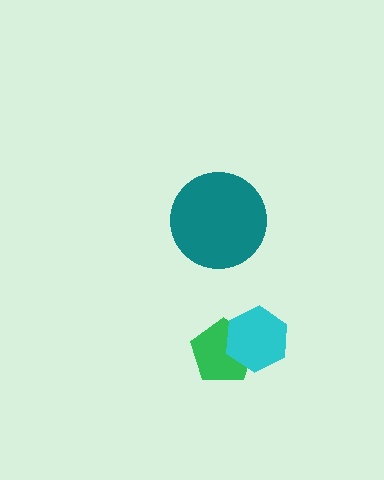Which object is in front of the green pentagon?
The cyan hexagon is in front of the green pentagon.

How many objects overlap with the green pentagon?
1 object overlaps with the green pentagon.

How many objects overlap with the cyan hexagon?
1 object overlaps with the cyan hexagon.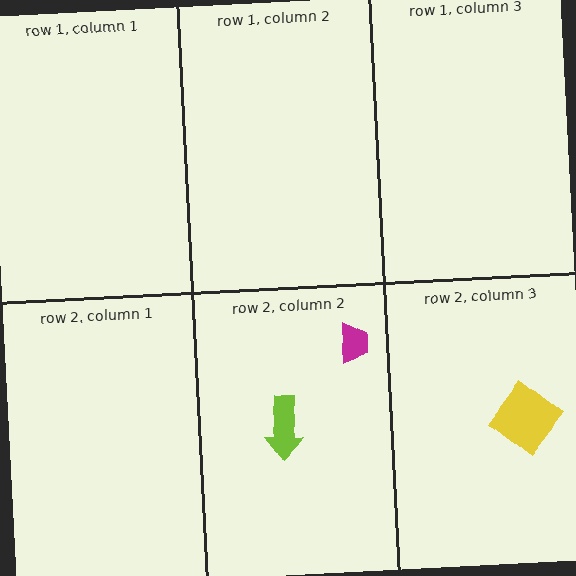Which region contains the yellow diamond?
The row 2, column 3 region.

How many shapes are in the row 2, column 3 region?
1.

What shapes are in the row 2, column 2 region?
The lime arrow, the magenta trapezoid.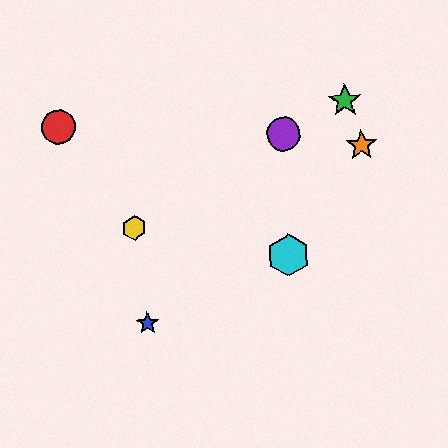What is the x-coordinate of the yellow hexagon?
The yellow hexagon is at x≈134.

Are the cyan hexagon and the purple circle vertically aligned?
Yes, both are at x≈288.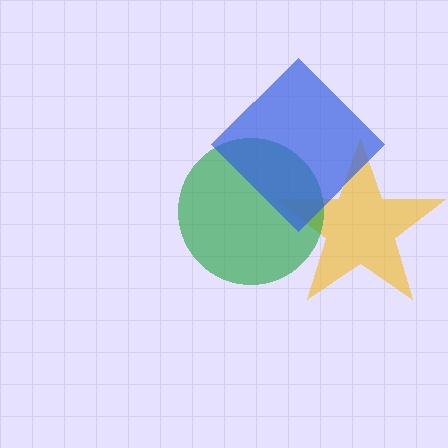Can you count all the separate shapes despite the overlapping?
Yes, there are 3 separate shapes.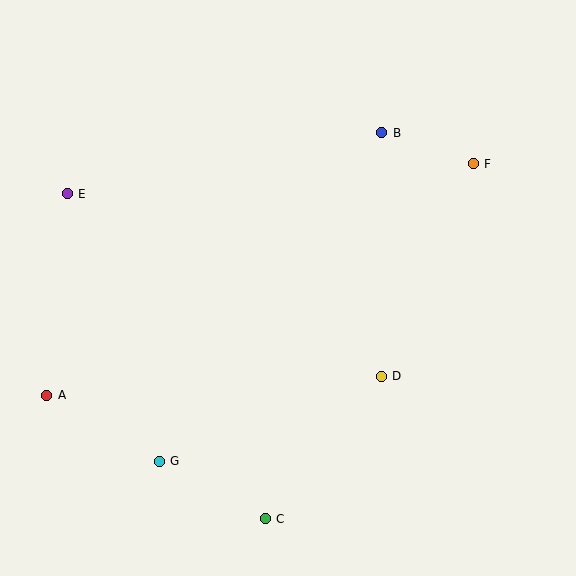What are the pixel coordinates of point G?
Point G is at (159, 461).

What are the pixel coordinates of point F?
Point F is at (473, 164).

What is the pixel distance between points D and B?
The distance between D and B is 244 pixels.